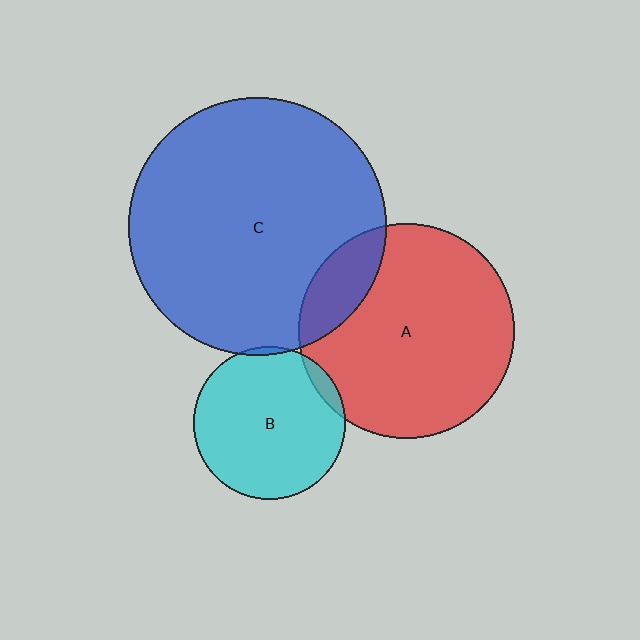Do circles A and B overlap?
Yes.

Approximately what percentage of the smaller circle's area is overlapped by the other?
Approximately 5%.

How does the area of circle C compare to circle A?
Approximately 1.4 times.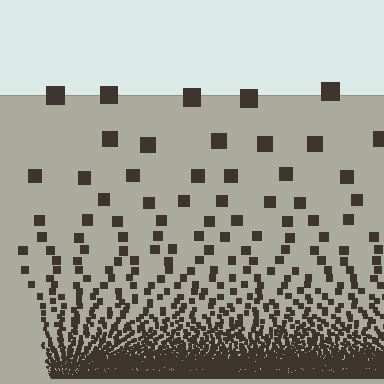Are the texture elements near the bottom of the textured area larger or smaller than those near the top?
Smaller. The gradient is inverted — elements near the bottom are smaller and denser.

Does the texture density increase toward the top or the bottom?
Density increases toward the bottom.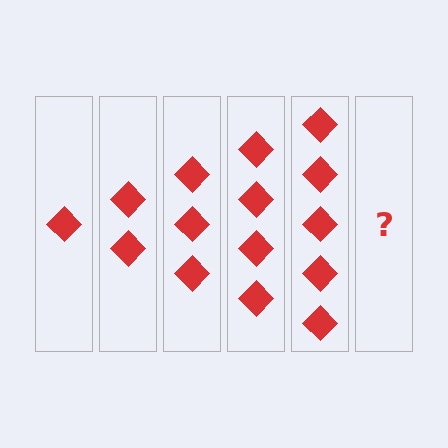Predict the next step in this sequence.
The next step is 6 diamonds.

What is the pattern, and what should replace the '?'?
The pattern is that each step adds one more diamond. The '?' should be 6 diamonds.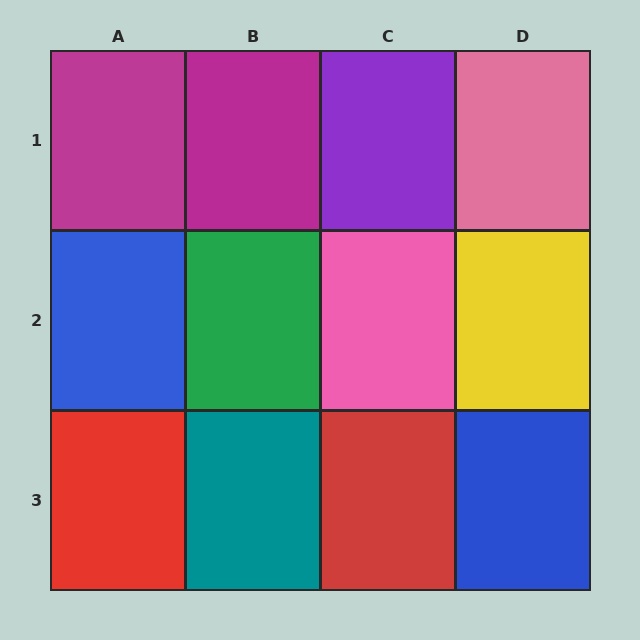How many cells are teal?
1 cell is teal.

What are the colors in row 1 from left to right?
Magenta, magenta, purple, pink.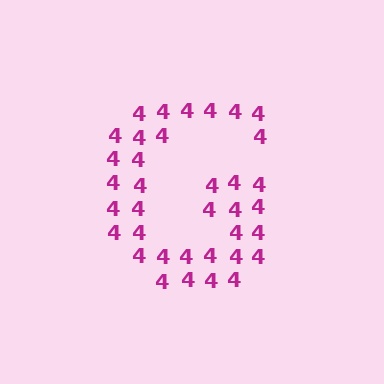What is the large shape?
The large shape is the letter G.